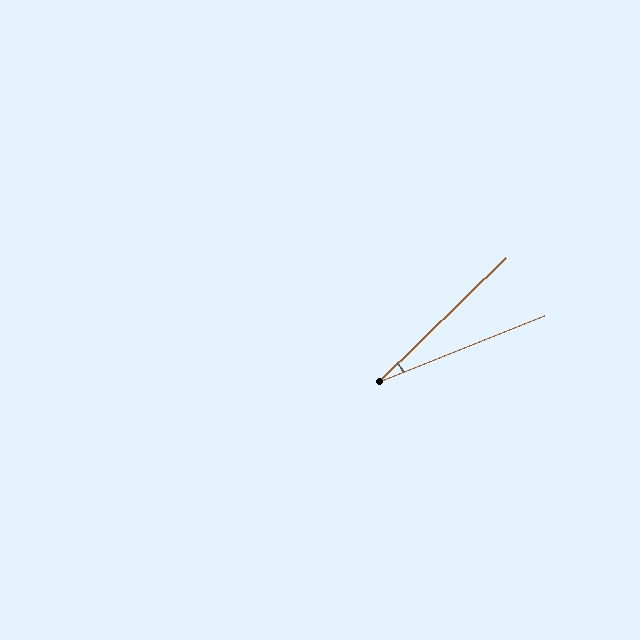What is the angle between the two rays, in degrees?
Approximately 23 degrees.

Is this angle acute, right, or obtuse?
It is acute.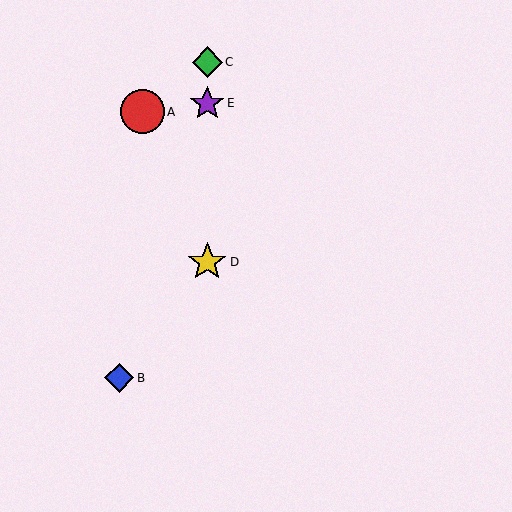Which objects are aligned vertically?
Objects C, D, E are aligned vertically.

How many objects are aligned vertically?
3 objects (C, D, E) are aligned vertically.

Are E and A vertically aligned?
No, E is at x≈207 and A is at x≈142.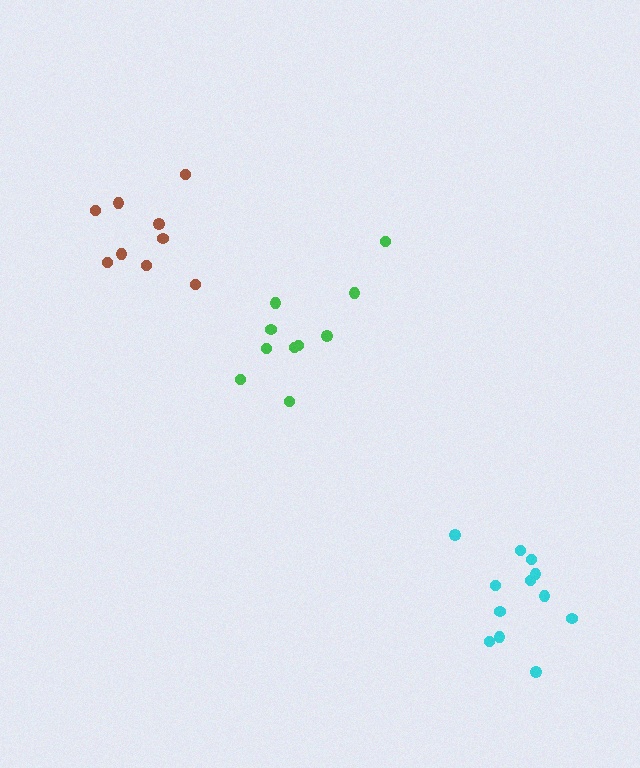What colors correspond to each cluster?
The clusters are colored: brown, cyan, green.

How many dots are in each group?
Group 1: 9 dots, Group 2: 12 dots, Group 3: 10 dots (31 total).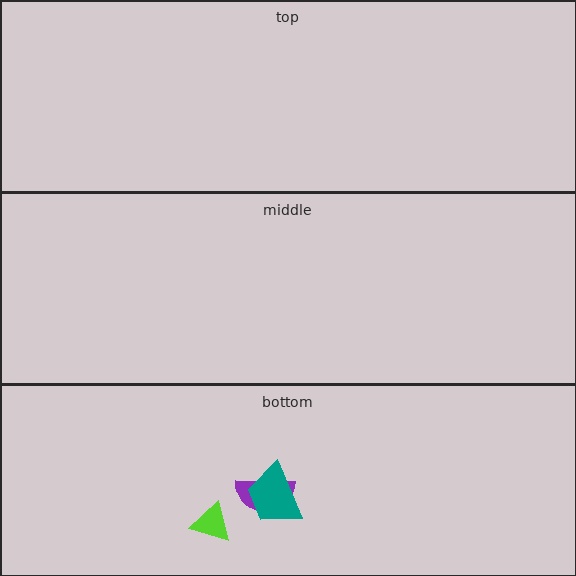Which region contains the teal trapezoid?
The bottom region.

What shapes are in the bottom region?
The purple semicircle, the lime triangle, the teal trapezoid.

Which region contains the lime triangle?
The bottom region.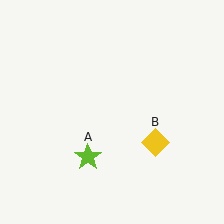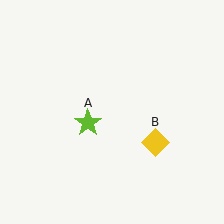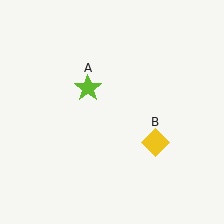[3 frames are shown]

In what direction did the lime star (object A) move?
The lime star (object A) moved up.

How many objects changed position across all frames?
1 object changed position: lime star (object A).